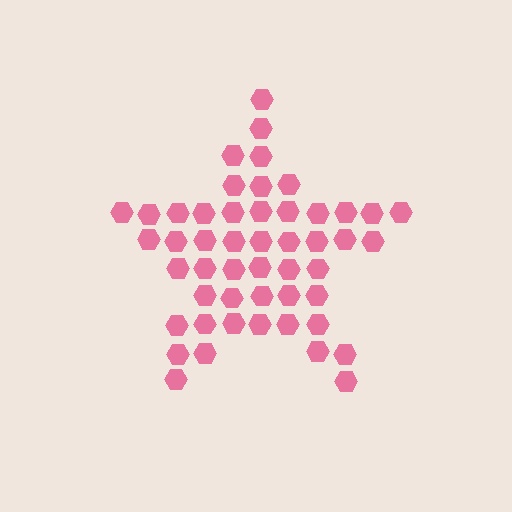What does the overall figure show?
The overall figure shows a star.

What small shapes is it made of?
It is made of small hexagons.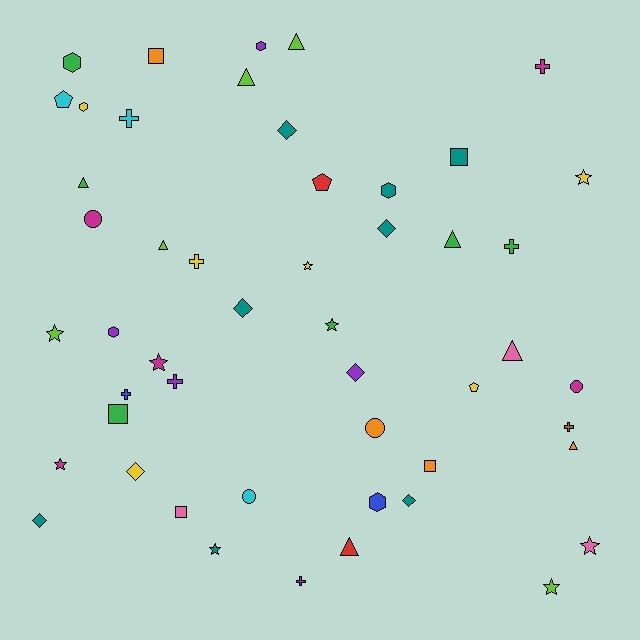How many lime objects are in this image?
There are 5 lime objects.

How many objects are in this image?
There are 50 objects.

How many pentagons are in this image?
There are 3 pentagons.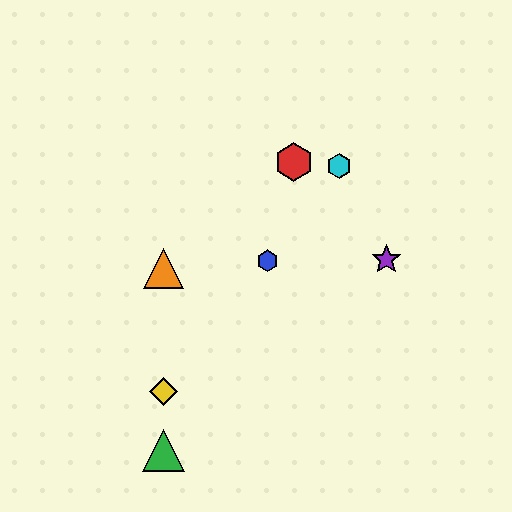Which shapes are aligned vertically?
The green triangle, the yellow diamond, the orange triangle are aligned vertically.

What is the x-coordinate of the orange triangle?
The orange triangle is at x≈163.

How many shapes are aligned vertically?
3 shapes (the green triangle, the yellow diamond, the orange triangle) are aligned vertically.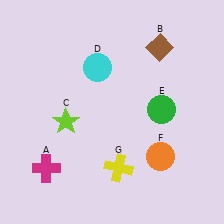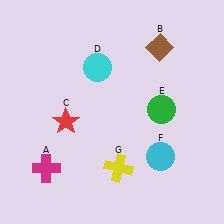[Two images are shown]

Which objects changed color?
C changed from lime to red. F changed from orange to cyan.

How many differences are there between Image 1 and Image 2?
There are 2 differences between the two images.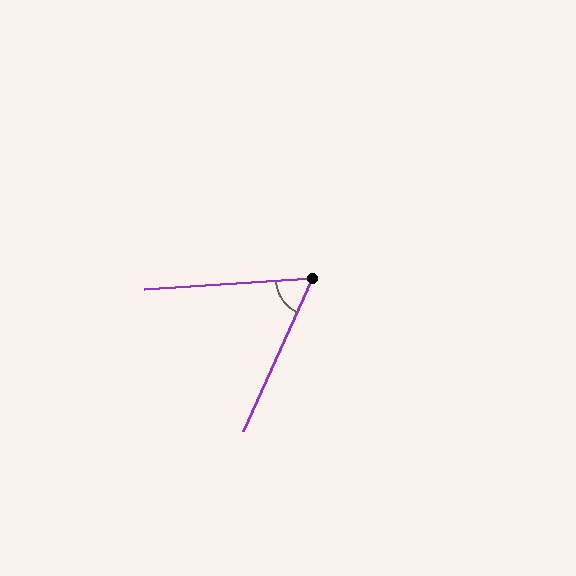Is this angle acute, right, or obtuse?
It is acute.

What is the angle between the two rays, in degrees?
Approximately 62 degrees.